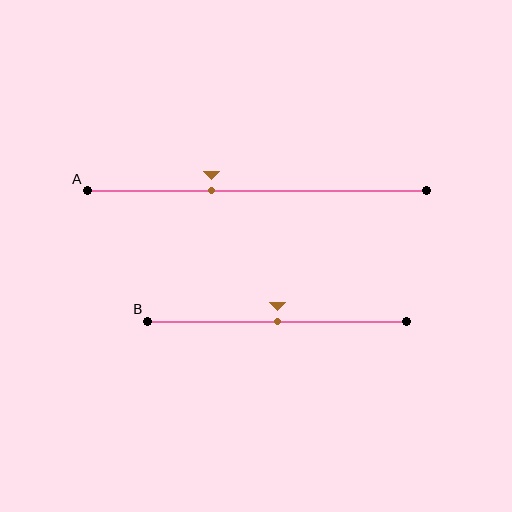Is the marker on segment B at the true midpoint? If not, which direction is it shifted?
Yes, the marker on segment B is at the true midpoint.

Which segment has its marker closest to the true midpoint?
Segment B has its marker closest to the true midpoint.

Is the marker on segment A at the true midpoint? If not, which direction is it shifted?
No, the marker on segment A is shifted to the left by about 13% of the segment length.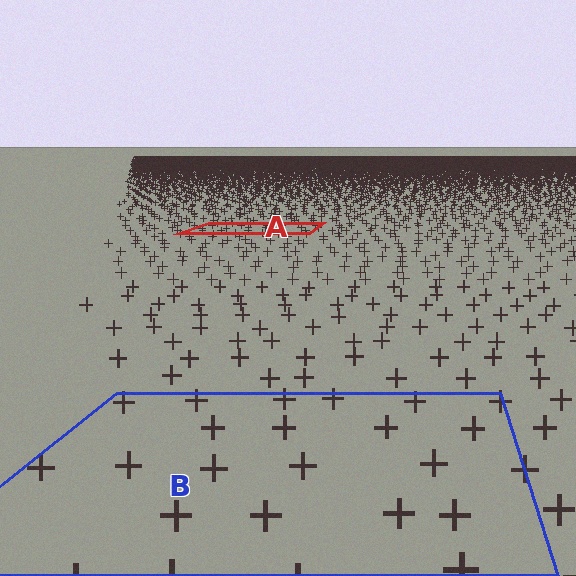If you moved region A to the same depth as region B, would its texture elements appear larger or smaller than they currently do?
They would appear larger. At a closer depth, the same texture elements are projected at a bigger on-screen size.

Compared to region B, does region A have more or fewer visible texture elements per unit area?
Region A has more texture elements per unit area — they are packed more densely because it is farther away.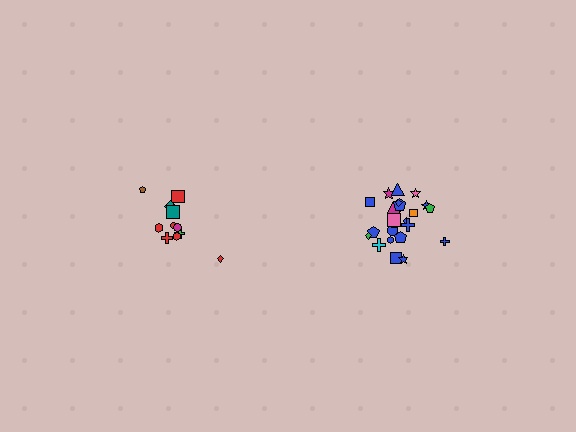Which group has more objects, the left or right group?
The right group.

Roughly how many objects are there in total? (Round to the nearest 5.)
Roughly 35 objects in total.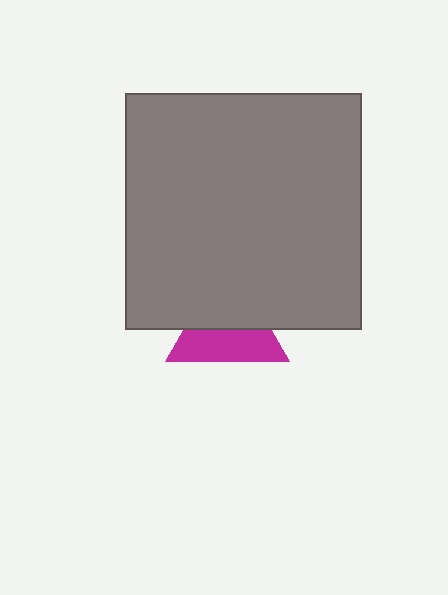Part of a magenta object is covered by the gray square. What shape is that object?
It is a triangle.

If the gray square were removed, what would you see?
You would see the complete magenta triangle.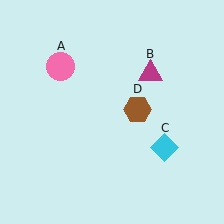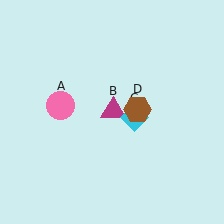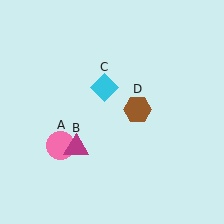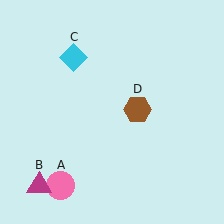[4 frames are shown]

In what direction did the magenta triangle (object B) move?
The magenta triangle (object B) moved down and to the left.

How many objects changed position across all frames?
3 objects changed position: pink circle (object A), magenta triangle (object B), cyan diamond (object C).